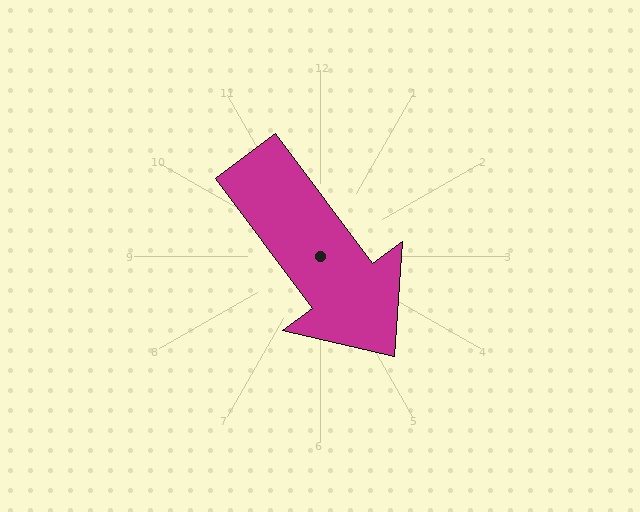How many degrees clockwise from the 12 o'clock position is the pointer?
Approximately 143 degrees.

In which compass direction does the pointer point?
Southeast.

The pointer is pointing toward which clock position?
Roughly 5 o'clock.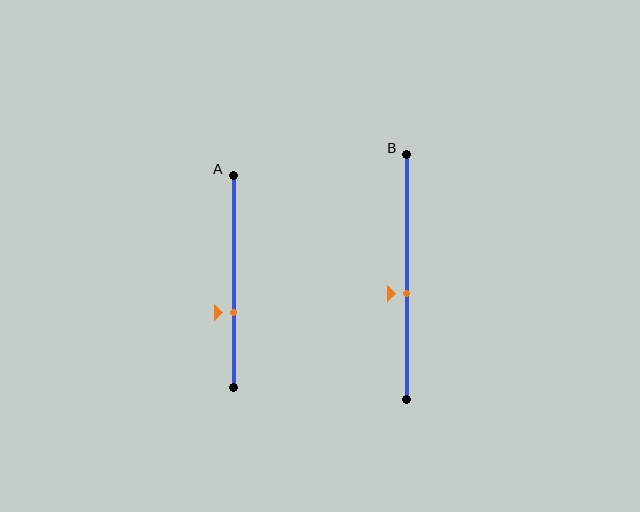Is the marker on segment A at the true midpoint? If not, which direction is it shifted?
No, the marker on segment A is shifted downward by about 15% of the segment length.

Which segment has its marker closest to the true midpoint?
Segment B has its marker closest to the true midpoint.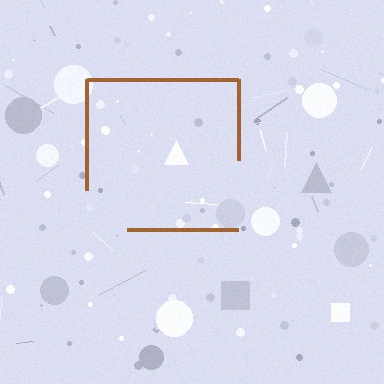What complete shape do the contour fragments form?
The contour fragments form a square.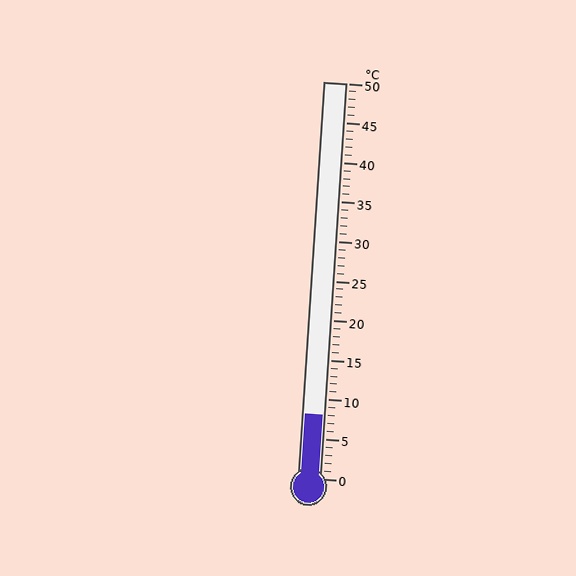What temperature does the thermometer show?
The thermometer shows approximately 8°C.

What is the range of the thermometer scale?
The thermometer scale ranges from 0°C to 50°C.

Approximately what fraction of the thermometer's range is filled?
The thermometer is filled to approximately 15% of its range.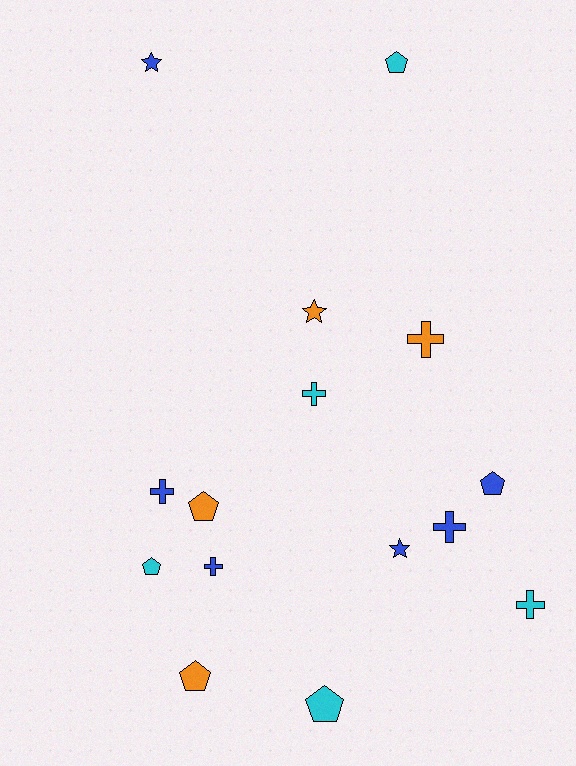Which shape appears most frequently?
Cross, with 6 objects.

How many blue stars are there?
There are 2 blue stars.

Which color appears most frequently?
Blue, with 6 objects.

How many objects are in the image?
There are 15 objects.